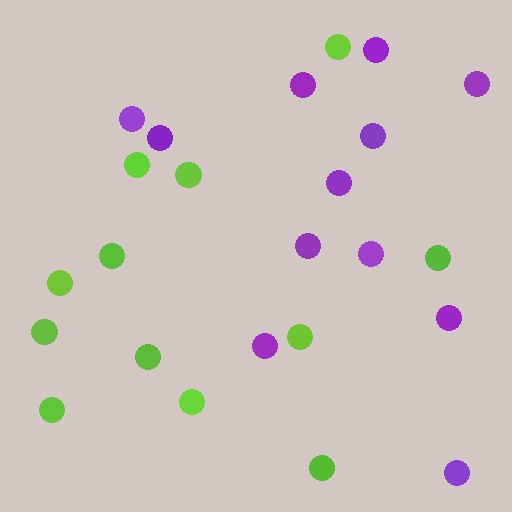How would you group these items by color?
There are 2 groups: one group of purple circles (12) and one group of lime circles (12).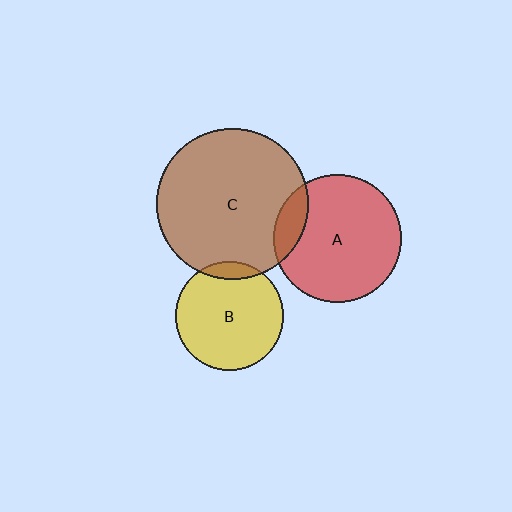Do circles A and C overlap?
Yes.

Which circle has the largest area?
Circle C (brown).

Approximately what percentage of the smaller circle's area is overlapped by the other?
Approximately 15%.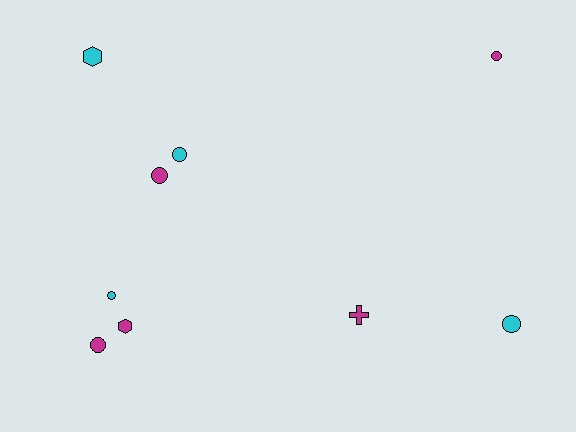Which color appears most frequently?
Magenta, with 5 objects.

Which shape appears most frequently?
Circle, with 6 objects.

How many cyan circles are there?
There are 3 cyan circles.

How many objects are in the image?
There are 9 objects.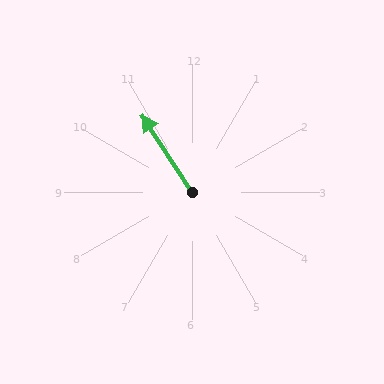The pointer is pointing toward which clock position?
Roughly 11 o'clock.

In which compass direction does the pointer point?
Northwest.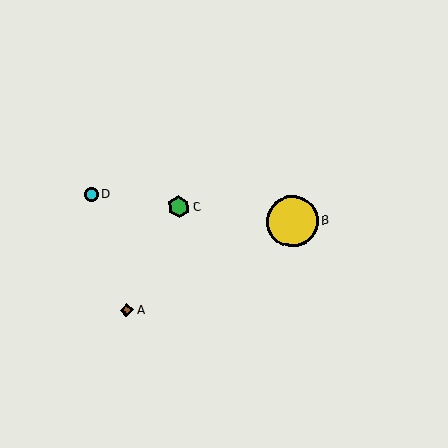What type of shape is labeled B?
Shape B is a yellow circle.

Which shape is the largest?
The yellow circle (labeled B) is the largest.